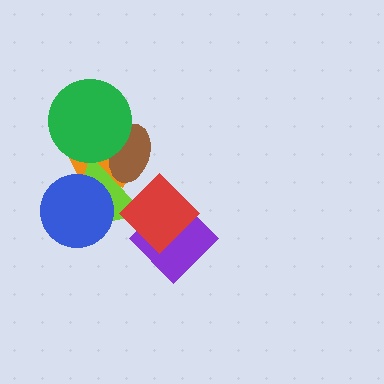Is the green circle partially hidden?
No, no other shape covers it.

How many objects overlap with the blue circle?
2 objects overlap with the blue circle.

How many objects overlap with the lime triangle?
4 objects overlap with the lime triangle.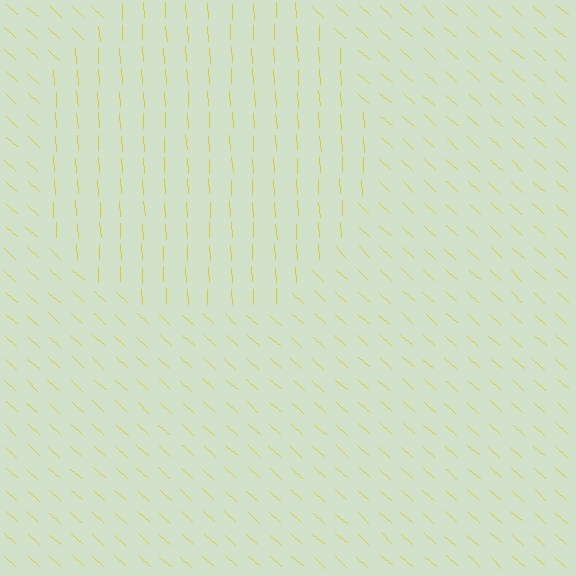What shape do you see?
I see a circle.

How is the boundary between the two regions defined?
The boundary is defined purely by a change in line orientation (approximately 45 degrees difference). All lines are the same color and thickness.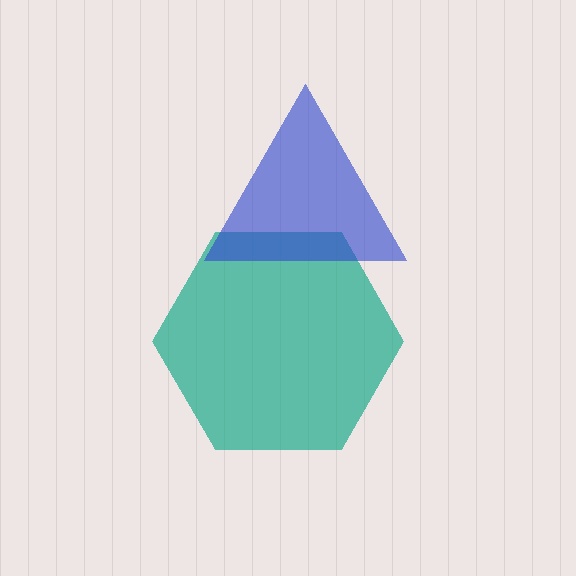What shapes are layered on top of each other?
The layered shapes are: a teal hexagon, a blue triangle.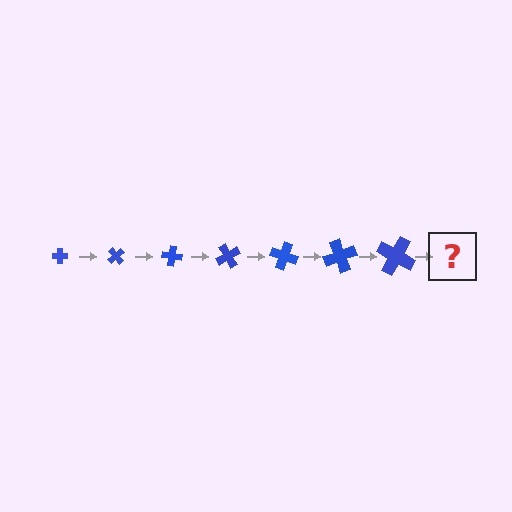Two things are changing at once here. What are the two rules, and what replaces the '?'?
The two rules are that the cross grows larger each step and it rotates 50 degrees each step. The '?' should be a cross, larger than the previous one and rotated 350 degrees from the start.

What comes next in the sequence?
The next element should be a cross, larger than the previous one and rotated 350 degrees from the start.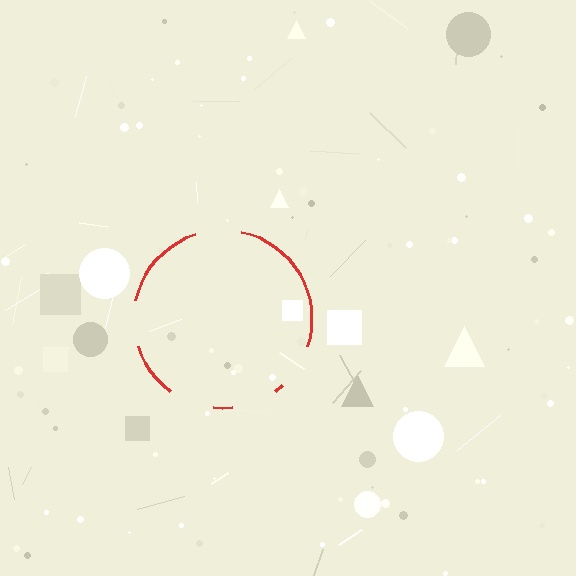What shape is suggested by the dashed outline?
The dashed outline suggests a circle.